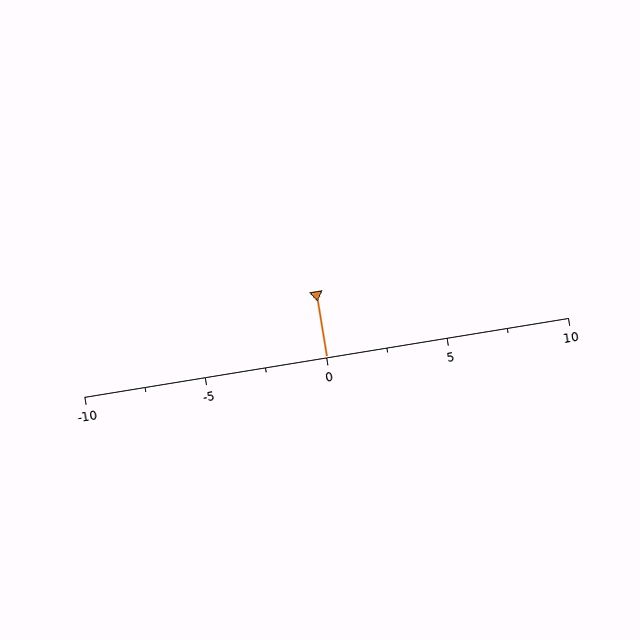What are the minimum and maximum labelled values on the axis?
The axis runs from -10 to 10.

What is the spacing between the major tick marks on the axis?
The major ticks are spaced 5 apart.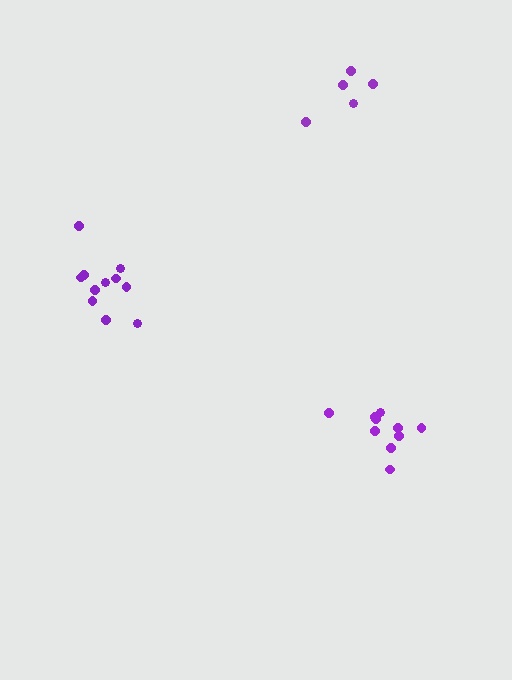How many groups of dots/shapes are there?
There are 3 groups.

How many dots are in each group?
Group 1: 10 dots, Group 2: 11 dots, Group 3: 5 dots (26 total).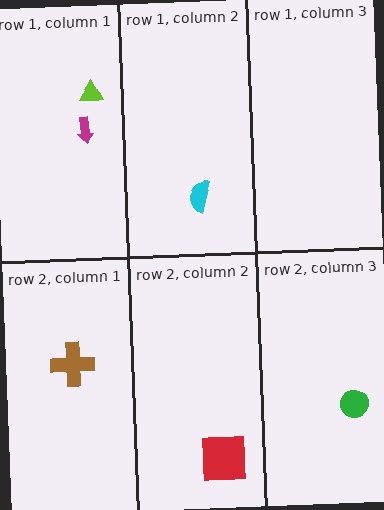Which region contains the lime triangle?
The row 1, column 1 region.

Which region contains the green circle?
The row 2, column 3 region.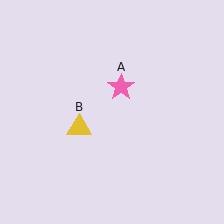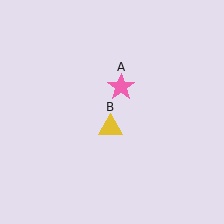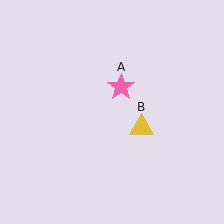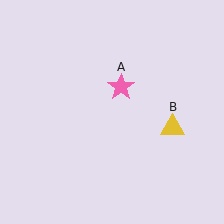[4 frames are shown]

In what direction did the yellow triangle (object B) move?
The yellow triangle (object B) moved right.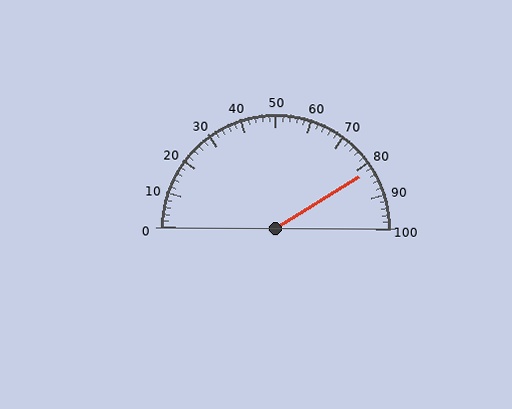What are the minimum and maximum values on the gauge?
The gauge ranges from 0 to 100.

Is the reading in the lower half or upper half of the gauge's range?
The reading is in the upper half of the range (0 to 100).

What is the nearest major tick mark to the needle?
The nearest major tick mark is 80.